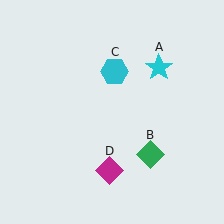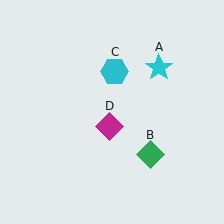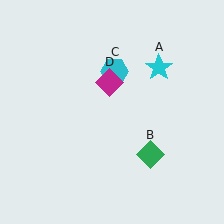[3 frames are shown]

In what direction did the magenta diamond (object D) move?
The magenta diamond (object D) moved up.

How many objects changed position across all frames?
1 object changed position: magenta diamond (object D).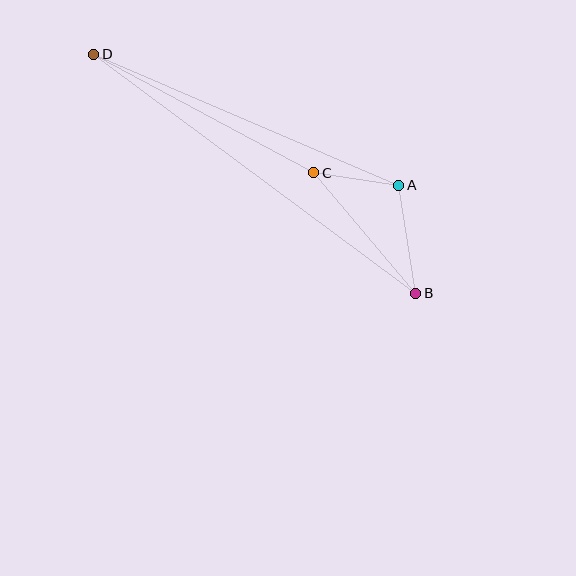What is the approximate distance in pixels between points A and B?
The distance between A and B is approximately 109 pixels.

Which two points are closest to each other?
Points A and C are closest to each other.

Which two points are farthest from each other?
Points B and D are farthest from each other.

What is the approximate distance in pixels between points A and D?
The distance between A and D is approximately 332 pixels.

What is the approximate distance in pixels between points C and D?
The distance between C and D is approximately 250 pixels.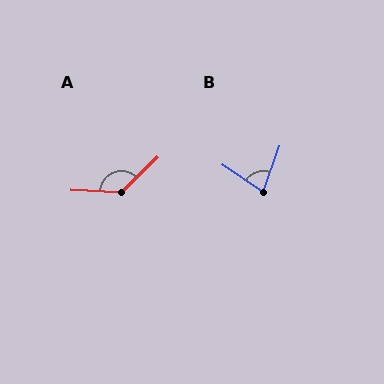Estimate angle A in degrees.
Approximately 133 degrees.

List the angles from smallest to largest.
B (75°), A (133°).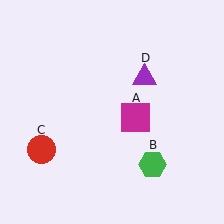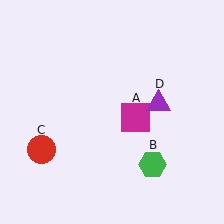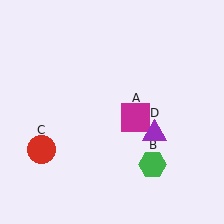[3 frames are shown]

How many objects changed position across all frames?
1 object changed position: purple triangle (object D).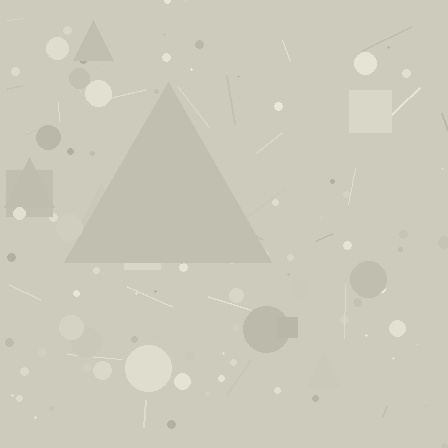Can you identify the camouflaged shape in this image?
The camouflaged shape is a triangle.